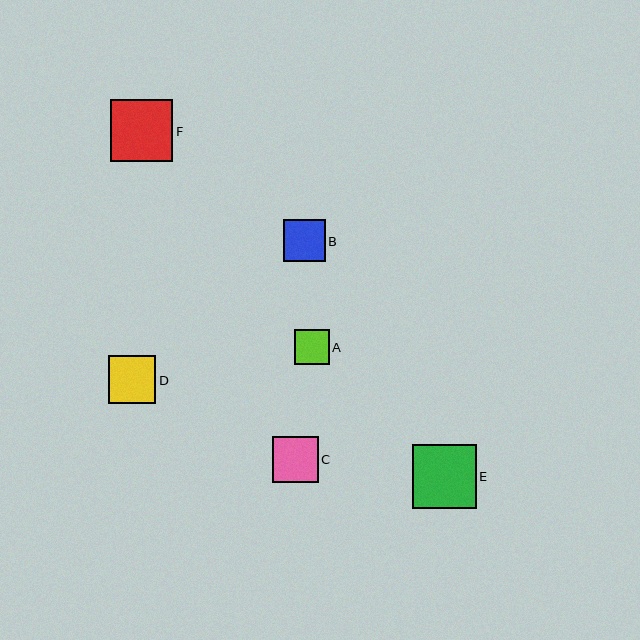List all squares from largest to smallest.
From largest to smallest: E, F, D, C, B, A.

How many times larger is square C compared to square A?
Square C is approximately 1.3 times the size of square A.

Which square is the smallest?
Square A is the smallest with a size of approximately 35 pixels.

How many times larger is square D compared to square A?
Square D is approximately 1.4 times the size of square A.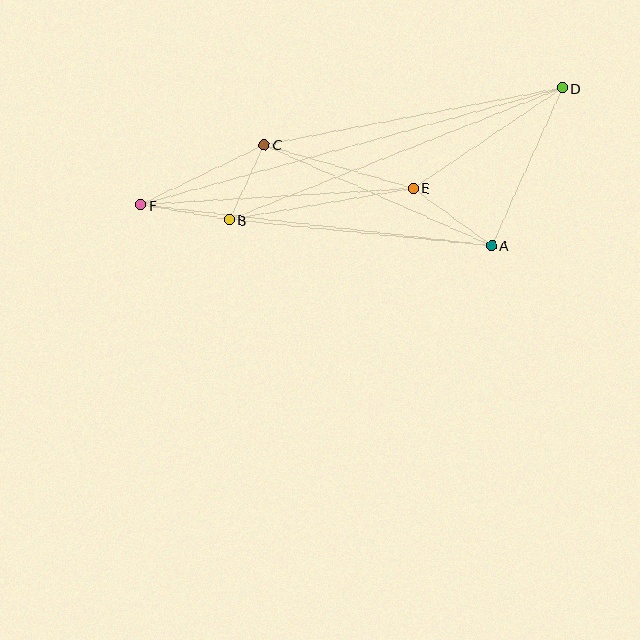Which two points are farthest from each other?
Points D and F are farthest from each other.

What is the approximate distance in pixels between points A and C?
The distance between A and C is approximately 249 pixels.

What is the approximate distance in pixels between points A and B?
The distance between A and B is approximately 263 pixels.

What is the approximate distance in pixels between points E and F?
The distance between E and F is approximately 273 pixels.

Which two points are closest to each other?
Points B and C are closest to each other.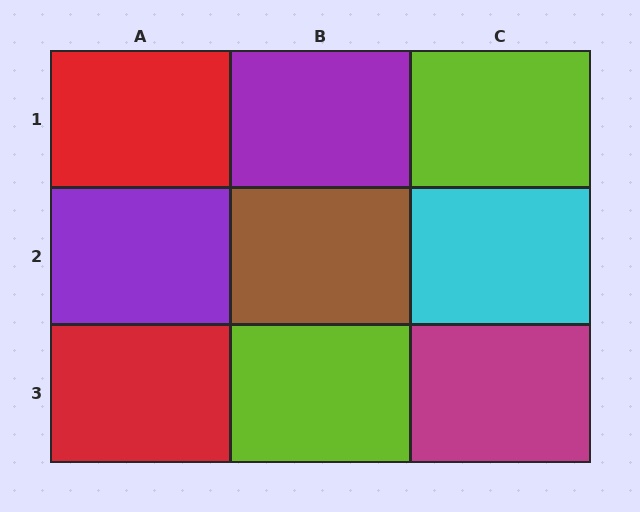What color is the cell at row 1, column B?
Purple.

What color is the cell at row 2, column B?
Brown.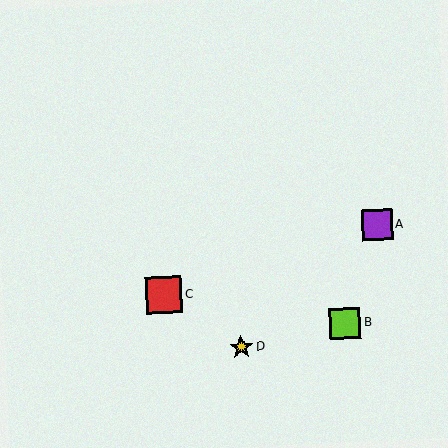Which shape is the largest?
The red square (labeled C) is the largest.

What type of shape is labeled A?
Shape A is a purple square.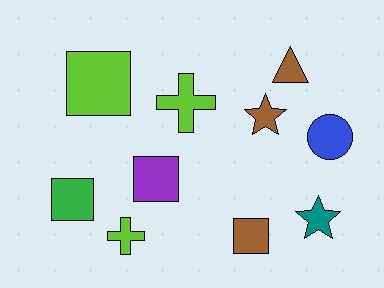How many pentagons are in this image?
There are no pentagons.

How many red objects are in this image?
There are no red objects.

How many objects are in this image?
There are 10 objects.